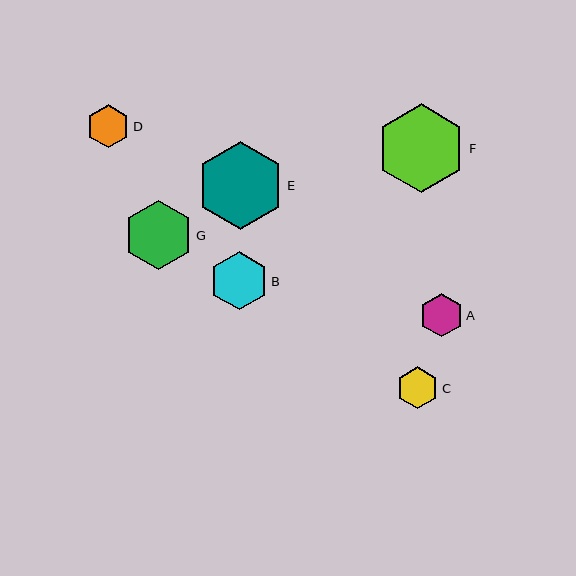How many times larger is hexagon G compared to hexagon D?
Hexagon G is approximately 1.6 times the size of hexagon D.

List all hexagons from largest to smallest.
From largest to smallest: F, E, G, B, A, D, C.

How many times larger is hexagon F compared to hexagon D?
Hexagon F is approximately 2.1 times the size of hexagon D.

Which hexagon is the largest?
Hexagon F is the largest with a size of approximately 89 pixels.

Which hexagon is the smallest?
Hexagon C is the smallest with a size of approximately 42 pixels.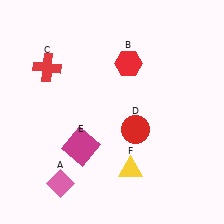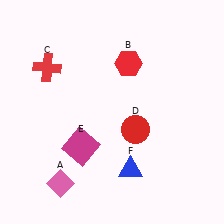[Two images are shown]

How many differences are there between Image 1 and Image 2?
There is 1 difference between the two images.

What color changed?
The triangle (F) changed from yellow in Image 1 to blue in Image 2.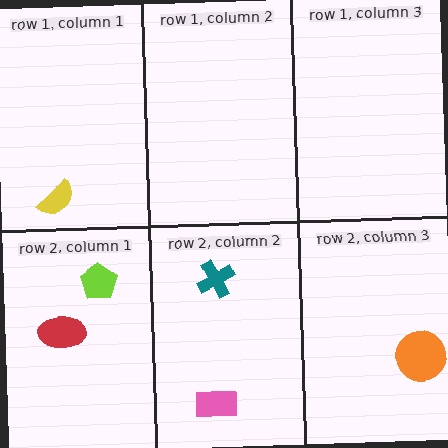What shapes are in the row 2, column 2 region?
The teal cross, the pink rectangle.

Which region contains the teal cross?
The row 2, column 2 region.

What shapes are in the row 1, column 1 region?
The yellow semicircle.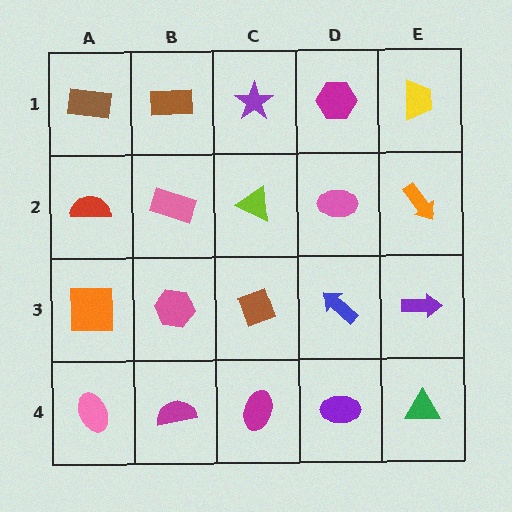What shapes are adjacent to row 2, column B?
A brown rectangle (row 1, column B), a pink hexagon (row 3, column B), a red semicircle (row 2, column A), a lime triangle (row 2, column C).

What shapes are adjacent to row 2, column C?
A purple star (row 1, column C), a brown diamond (row 3, column C), a pink rectangle (row 2, column B), a pink ellipse (row 2, column D).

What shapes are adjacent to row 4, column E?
A purple arrow (row 3, column E), a purple ellipse (row 4, column D).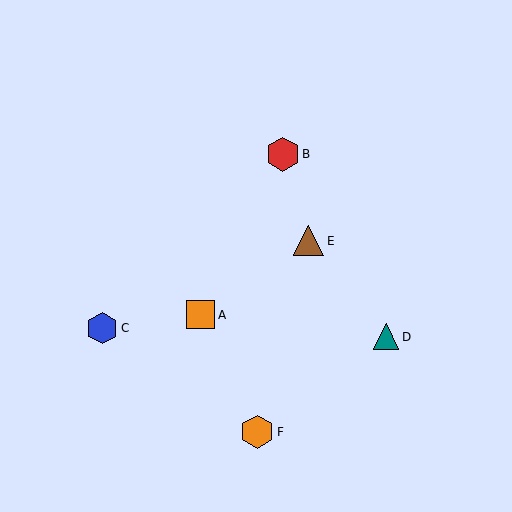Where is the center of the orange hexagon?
The center of the orange hexagon is at (257, 432).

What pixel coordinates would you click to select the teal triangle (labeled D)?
Click at (386, 337) to select the teal triangle D.